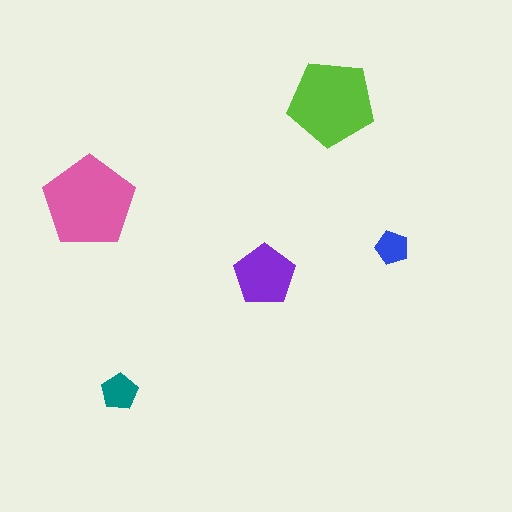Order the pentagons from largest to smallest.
the pink one, the lime one, the purple one, the teal one, the blue one.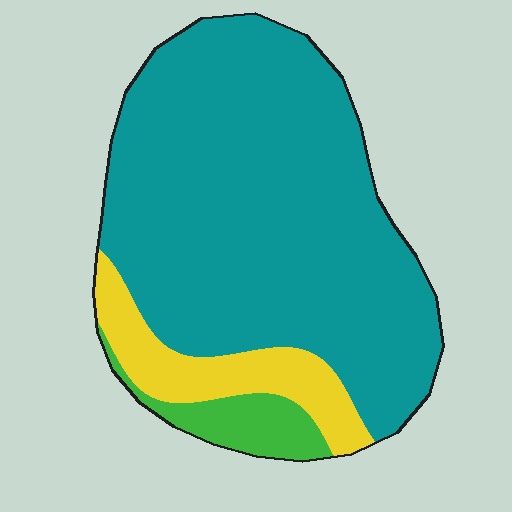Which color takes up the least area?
Green, at roughly 10%.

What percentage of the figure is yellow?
Yellow covers 14% of the figure.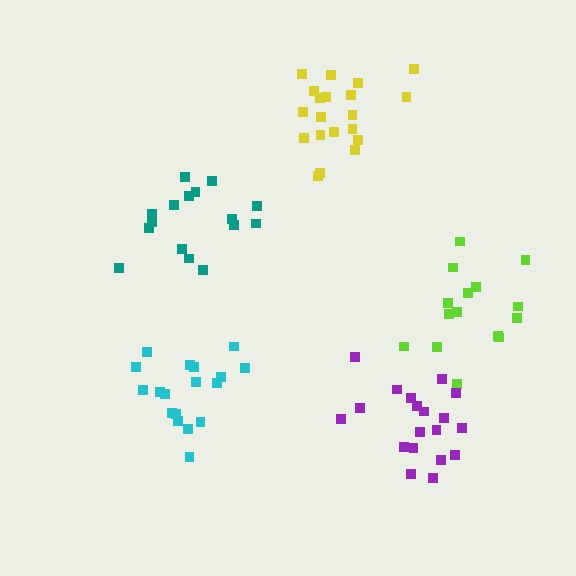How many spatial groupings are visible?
There are 5 spatial groupings.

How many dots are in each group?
Group 1: 16 dots, Group 2: 20 dots, Group 3: 15 dots, Group 4: 18 dots, Group 5: 19 dots (88 total).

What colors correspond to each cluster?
The clusters are colored: teal, yellow, lime, cyan, purple.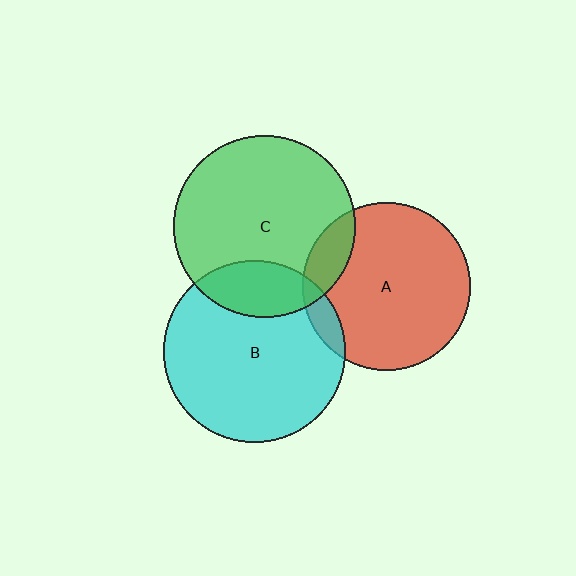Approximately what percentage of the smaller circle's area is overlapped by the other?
Approximately 10%.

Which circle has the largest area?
Circle C (green).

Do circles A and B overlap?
Yes.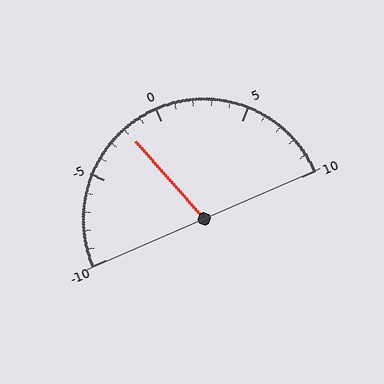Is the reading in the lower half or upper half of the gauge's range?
The reading is in the lower half of the range (-10 to 10).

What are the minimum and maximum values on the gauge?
The gauge ranges from -10 to 10.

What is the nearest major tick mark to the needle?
The nearest major tick mark is 0.